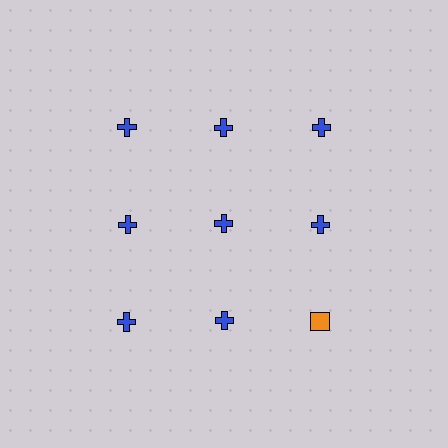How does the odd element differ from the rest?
It differs in both color (orange instead of blue) and shape (square instead of cross).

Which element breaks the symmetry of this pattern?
The orange square in the third row, center column breaks the symmetry. All other shapes are blue crosses.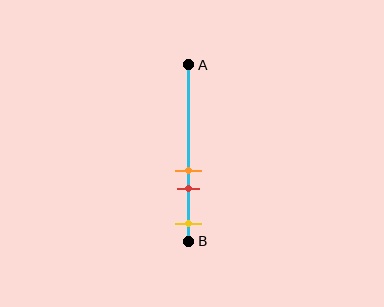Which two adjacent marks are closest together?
The orange and red marks are the closest adjacent pair.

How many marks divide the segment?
There are 3 marks dividing the segment.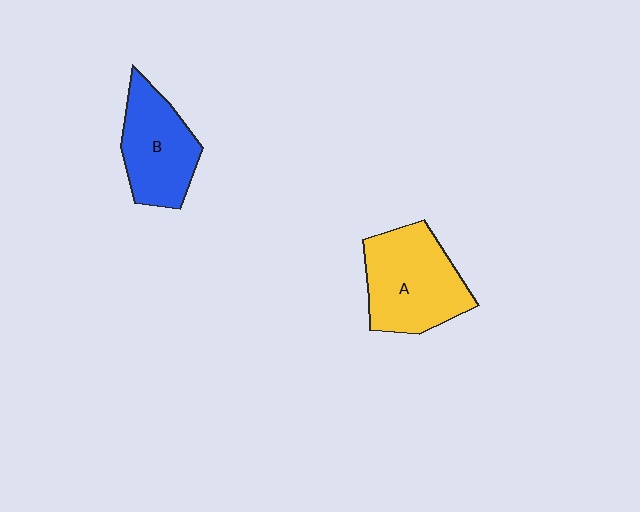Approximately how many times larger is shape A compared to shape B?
Approximately 1.2 times.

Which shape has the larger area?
Shape A (yellow).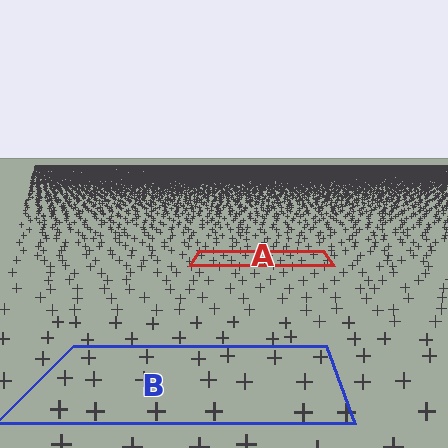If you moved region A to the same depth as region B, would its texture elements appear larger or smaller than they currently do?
They would appear larger. At a closer depth, the same texture elements are projected at a bigger on-screen size.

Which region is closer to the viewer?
Region B is closer. The texture elements there are larger and more spread out.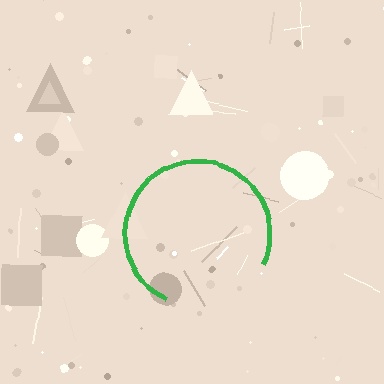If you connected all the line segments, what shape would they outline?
They would outline a circle.